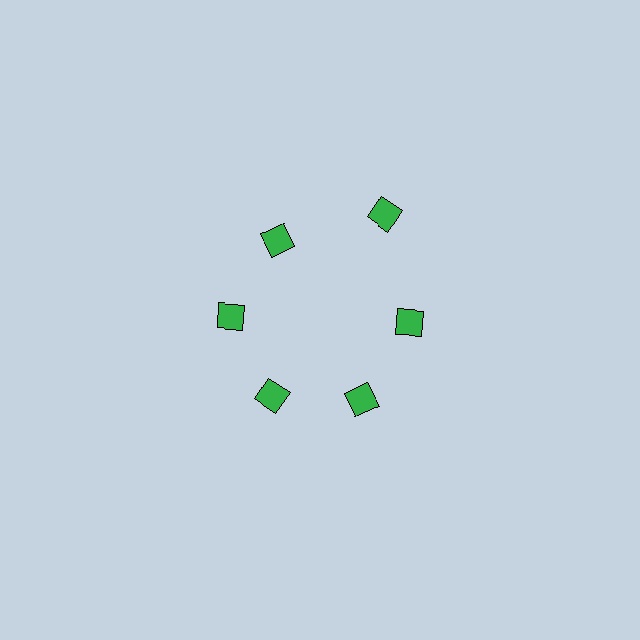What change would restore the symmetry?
The symmetry would be restored by moving it inward, back onto the ring so that all 6 diamonds sit at equal angles and equal distance from the center.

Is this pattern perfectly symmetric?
No. The 6 green diamonds are arranged in a ring, but one element near the 1 o'clock position is pushed outward from the center, breaking the 6-fold rotational symmetry.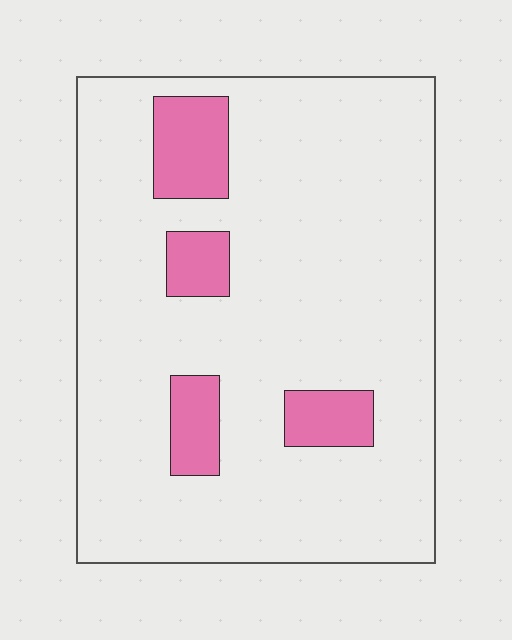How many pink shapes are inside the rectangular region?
4.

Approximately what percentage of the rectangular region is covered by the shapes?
Approximately 15%.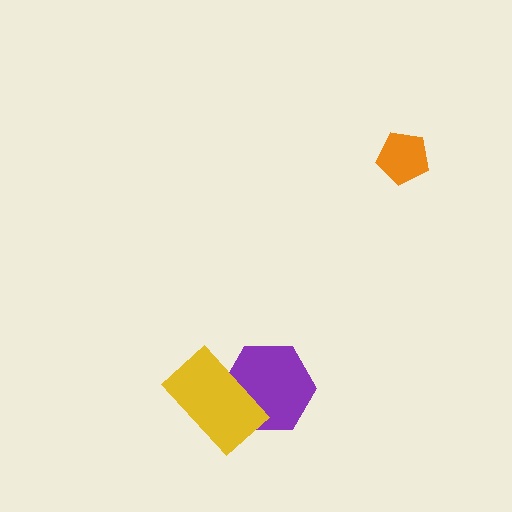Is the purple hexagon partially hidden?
Yes, it is partially covered by another shape.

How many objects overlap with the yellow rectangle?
1 object overlaps with the yellow rectangle.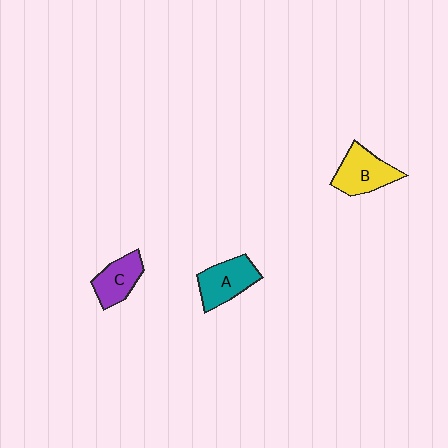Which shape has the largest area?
Shape B (yellow).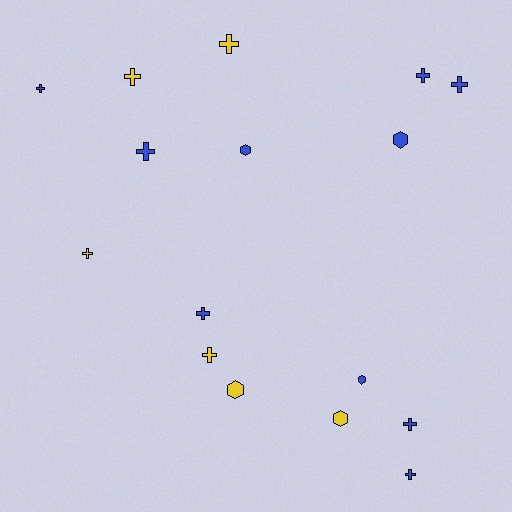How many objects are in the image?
There are 16 objects.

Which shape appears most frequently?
Cross, with 11 objects.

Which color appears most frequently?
Blue, with 10 objects.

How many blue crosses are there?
There are 7 blue crosses.